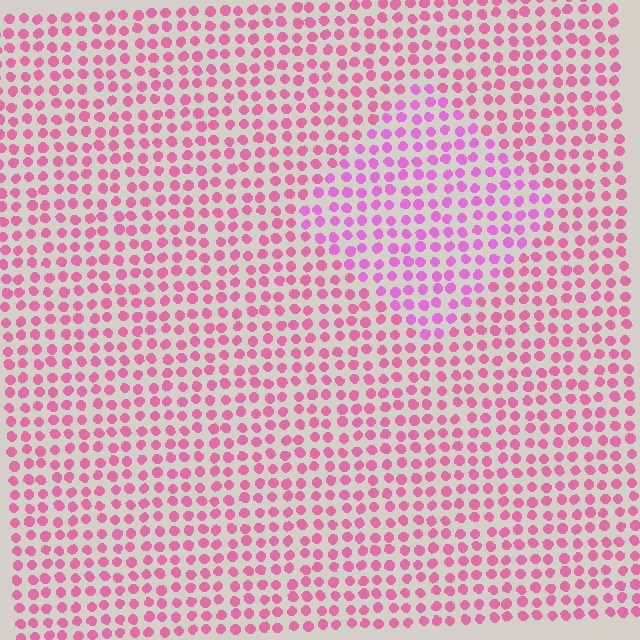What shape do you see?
I see a diamond.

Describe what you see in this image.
The image is filled with small pink elements in a uniform arrangement. A diamond-shaped region is visible where the elements are tinted to a slightly different hue, forming a subtle color boundary.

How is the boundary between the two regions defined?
The boundary is defined purely by a slight shift in hue (about 25 degrees). Spacing, size, and orientation are identical on both sides.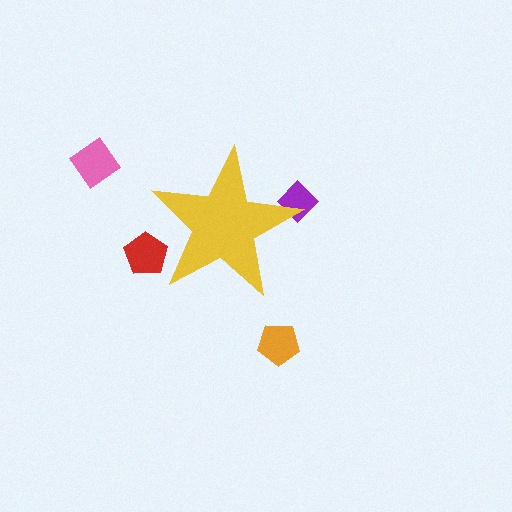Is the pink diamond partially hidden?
No, the pink diamond is fully visible.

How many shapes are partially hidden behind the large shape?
2 shapes are partially hidden.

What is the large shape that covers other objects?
A yellow star.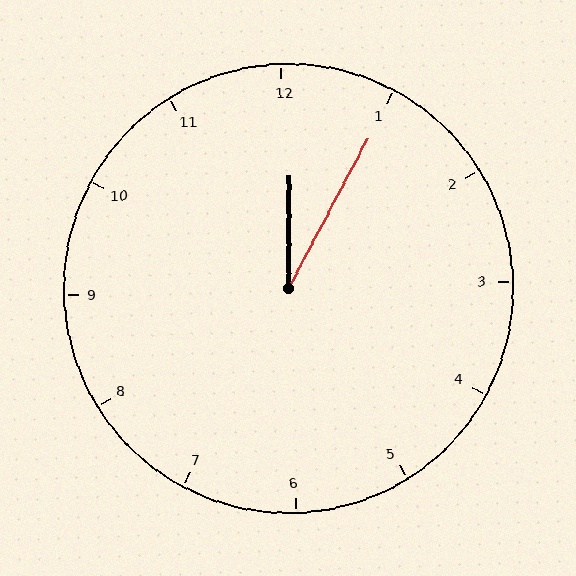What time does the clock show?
12:05.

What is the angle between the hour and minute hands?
Approximately 28 degrees.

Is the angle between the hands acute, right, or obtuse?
It is acute.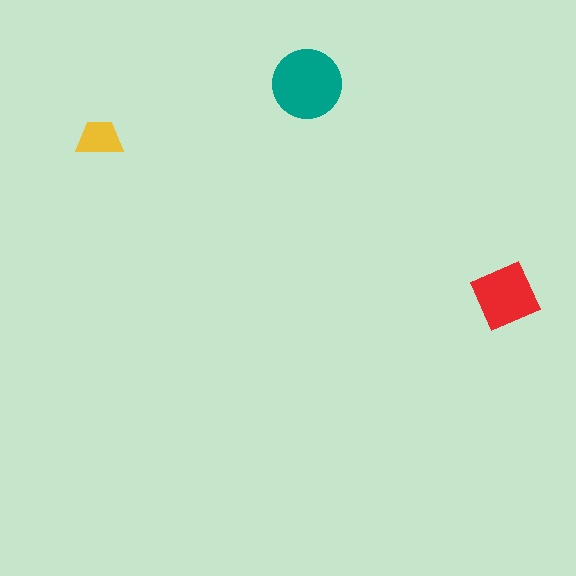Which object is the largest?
The teal circle.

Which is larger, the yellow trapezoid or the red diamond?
The red diamond.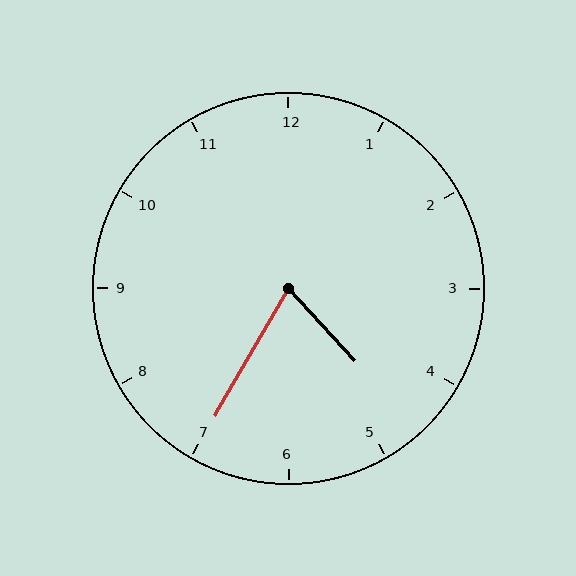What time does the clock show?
4:35.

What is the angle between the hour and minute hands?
Approximately 72 degrees.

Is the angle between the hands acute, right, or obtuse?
It is acute.